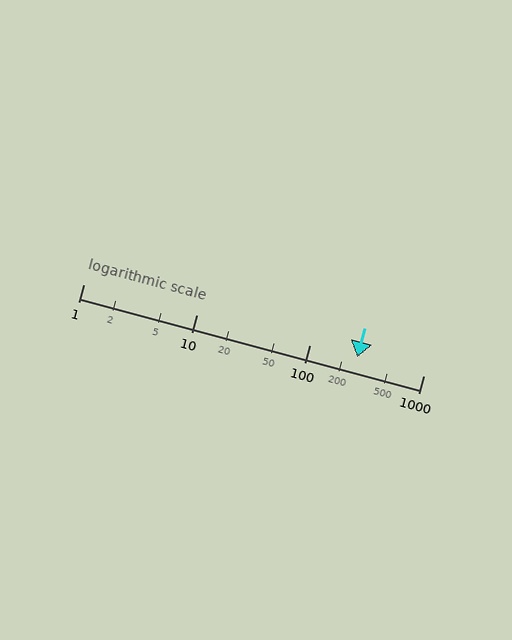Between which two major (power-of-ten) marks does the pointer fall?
The pointer is between 100 and 1000.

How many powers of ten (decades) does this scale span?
The scale spans 3 decades, from 1 to 1000.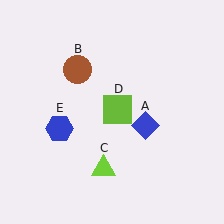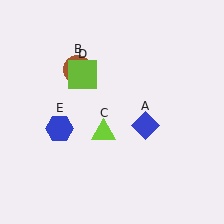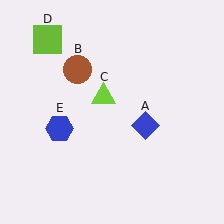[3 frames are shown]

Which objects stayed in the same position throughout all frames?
Blue diamond (object A) and brown circle (object B) and blue hexagon (object E) remained stationary.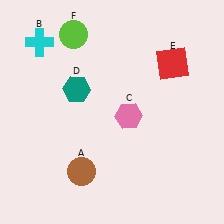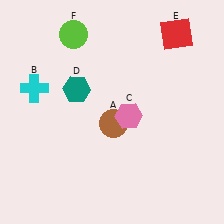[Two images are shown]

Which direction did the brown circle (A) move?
The brown circle (A) moved up.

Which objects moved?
The objects that moved are: the brown circle (A), the cyan cross (B), the red square (E).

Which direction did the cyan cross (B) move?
The cyan cross (B) moved down.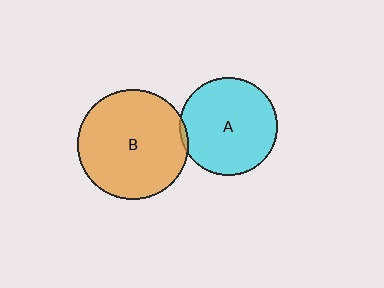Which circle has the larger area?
Circle B (orange).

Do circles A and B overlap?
Yes.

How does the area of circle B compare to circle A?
Approximately 1.3 times.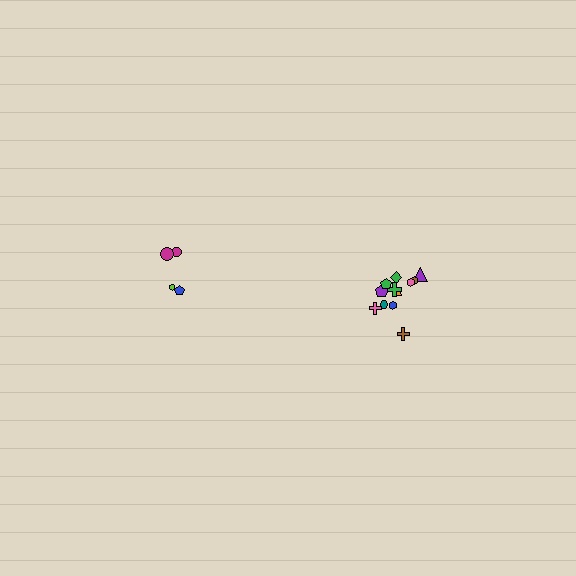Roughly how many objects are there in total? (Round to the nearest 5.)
Roughly 15 objects in total.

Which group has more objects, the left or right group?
The right group.